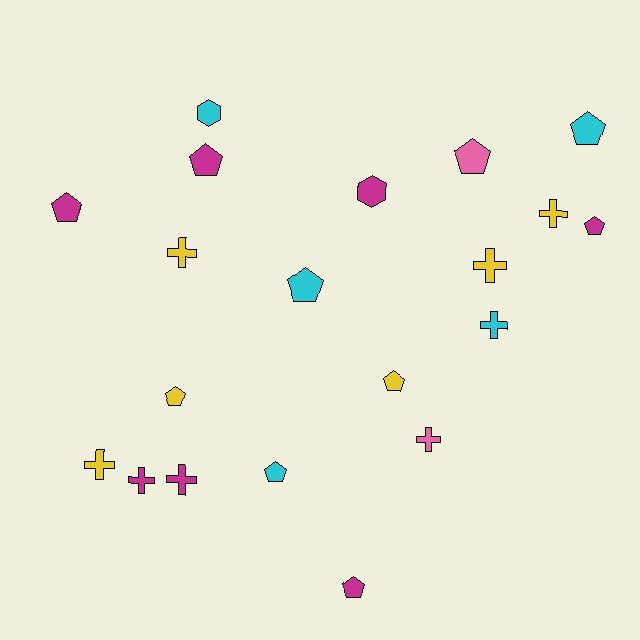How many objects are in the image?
There are 20 objects.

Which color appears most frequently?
Magenta, with 7 objects.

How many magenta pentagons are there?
There are 4 magenta pentagons.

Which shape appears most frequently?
Pentagon, with 10 objects.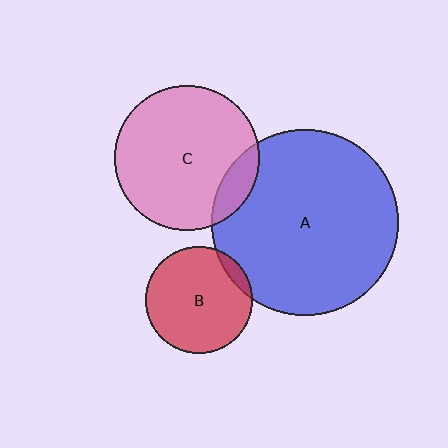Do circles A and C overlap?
Yes.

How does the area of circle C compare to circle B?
Approximately 1.8 times.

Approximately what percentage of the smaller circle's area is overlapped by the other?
Approximately 15%.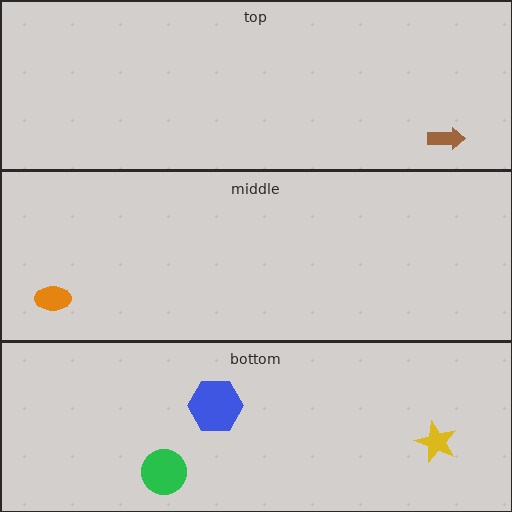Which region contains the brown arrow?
The top region.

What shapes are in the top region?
The brown arrow.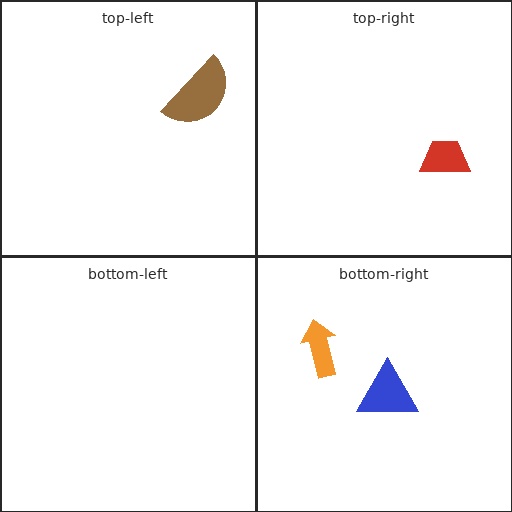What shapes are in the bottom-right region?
The orange arrow, the blue triangle.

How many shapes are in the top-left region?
1.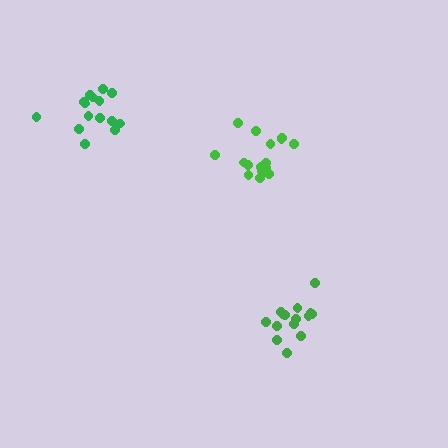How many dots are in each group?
Group 1: 17 dots, Group 2: 15 dots, Group 3: 15 dots (47 total).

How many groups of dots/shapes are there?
There are 3 groups.